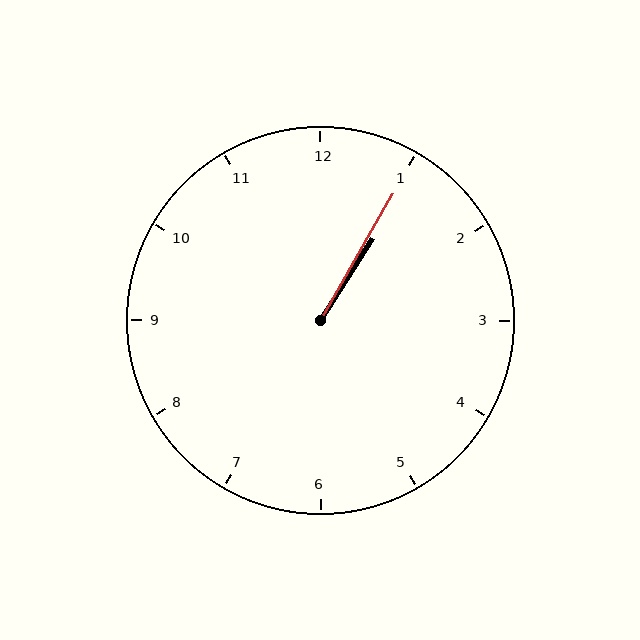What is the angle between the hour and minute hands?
Approximately 2 degrees.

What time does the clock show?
1:05.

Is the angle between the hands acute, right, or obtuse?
It is acute.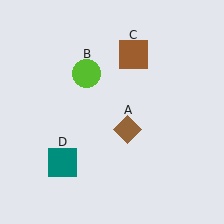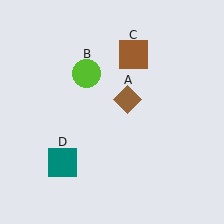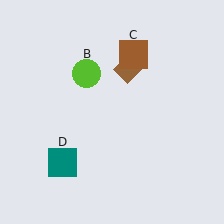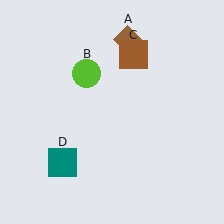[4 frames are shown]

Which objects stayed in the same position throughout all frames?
Lime circle (object B) and brown square (object C) and teal square (object D) remained stationary.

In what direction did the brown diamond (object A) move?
The brown diamond (object A) moved up.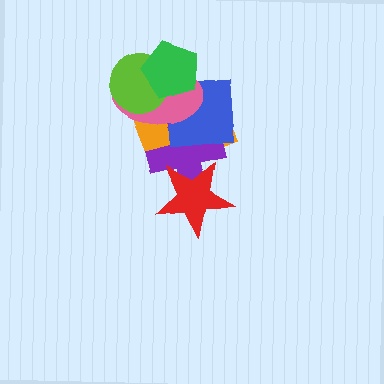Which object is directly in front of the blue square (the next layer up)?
The pink ellipse is directly in front of the blue square.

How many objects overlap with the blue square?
5 objects overlap with the blue square.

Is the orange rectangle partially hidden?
Yes, it is partially covered by another shape.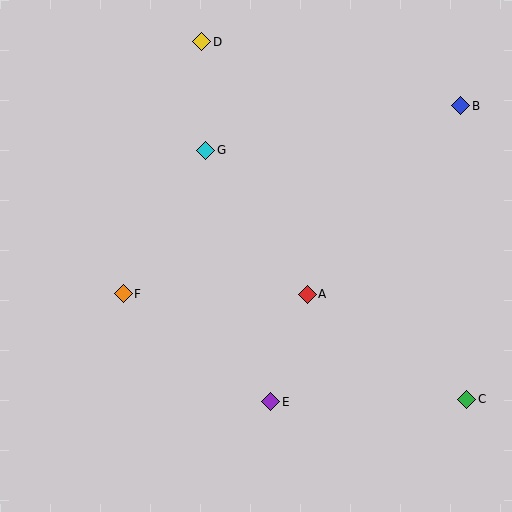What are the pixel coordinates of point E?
Point E is at (271, 402).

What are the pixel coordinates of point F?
Point F is at (123, 294).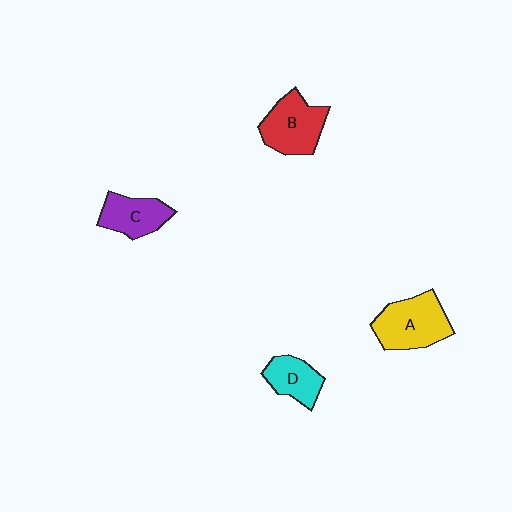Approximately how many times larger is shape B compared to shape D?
Approximately 1.5 times.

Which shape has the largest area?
Shape A (yellow).